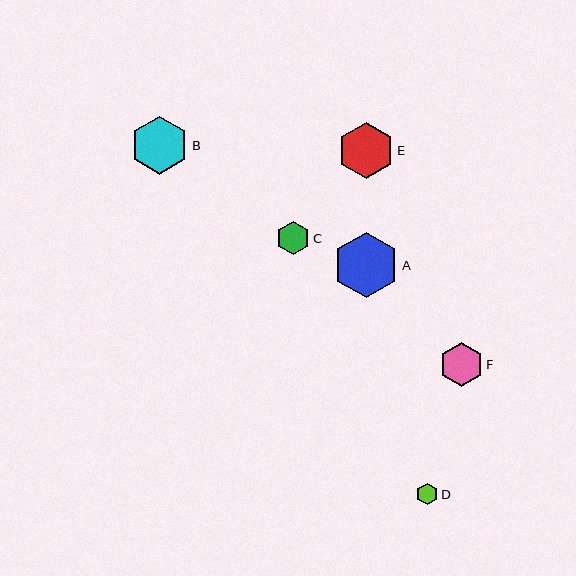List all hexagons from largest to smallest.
From largest to smallest: A, B, E, F, C, D.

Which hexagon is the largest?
Hexagon A is the largest with a size of approximately 65 pixels.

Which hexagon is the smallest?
Hexagon D is the smallest with a size of approximately 22 pixels.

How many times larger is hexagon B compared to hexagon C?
Hexagon B is approximately 1.7 times the size of hexagon C.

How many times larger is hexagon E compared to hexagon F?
Hexagon E is approximately 1.3 times the size of hexagon F.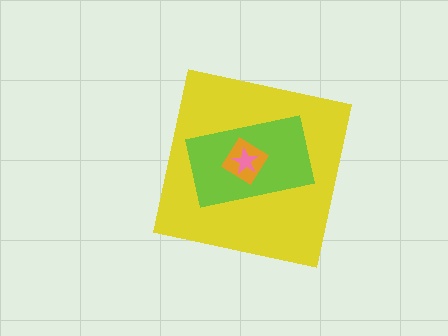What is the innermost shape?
The pink star.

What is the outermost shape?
The yellow square.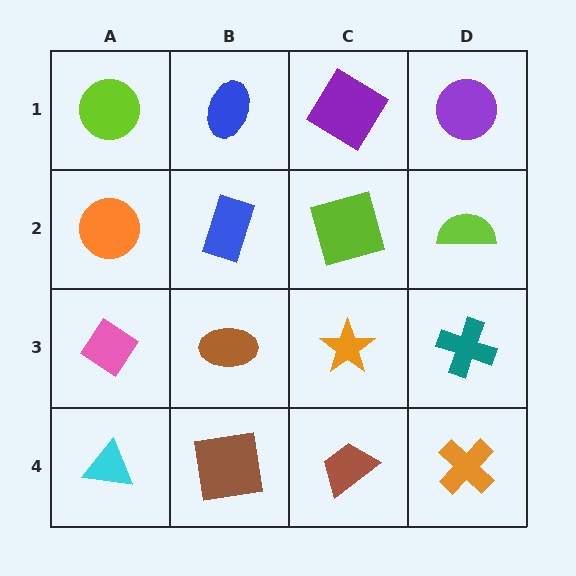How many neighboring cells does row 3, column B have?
4.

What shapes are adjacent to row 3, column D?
A lime semicircle (row 2, column D), an orange cross (row 4, column D), an orange star (row 3, column C).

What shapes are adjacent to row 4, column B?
A brown ellipse (row 3, column B), a cyan triangle (row 4, column A), a brown trapezoid (row 4, column C).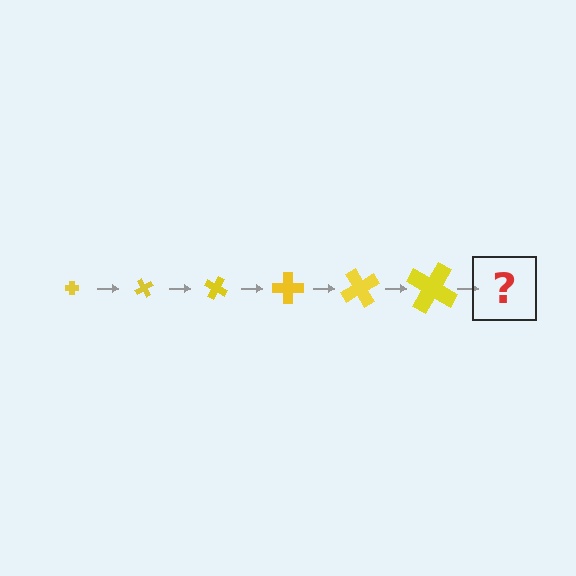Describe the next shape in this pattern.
It should be a cross, larger than the previous one and rotated 360 degrees from the start.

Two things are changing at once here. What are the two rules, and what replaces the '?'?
The two rules are that the cross grows larger each step and it rotates 60 degrees each step. The '?' should be a cross, larger than the previous one and rotated 360 degrees from the start.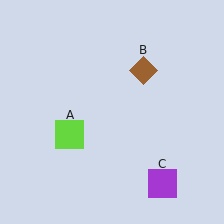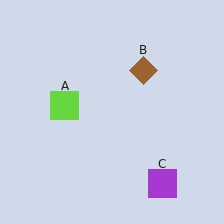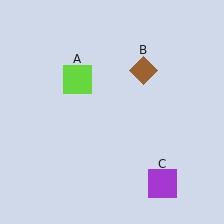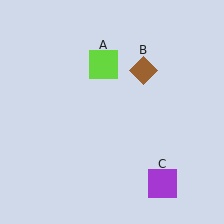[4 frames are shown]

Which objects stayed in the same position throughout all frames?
Brown diamond (object B) and purple square (object C) remained stationary.